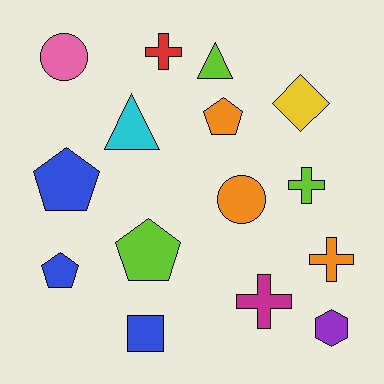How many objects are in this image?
There are 15 objects.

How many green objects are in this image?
There are no green objects.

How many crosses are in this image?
There are 4 crosses.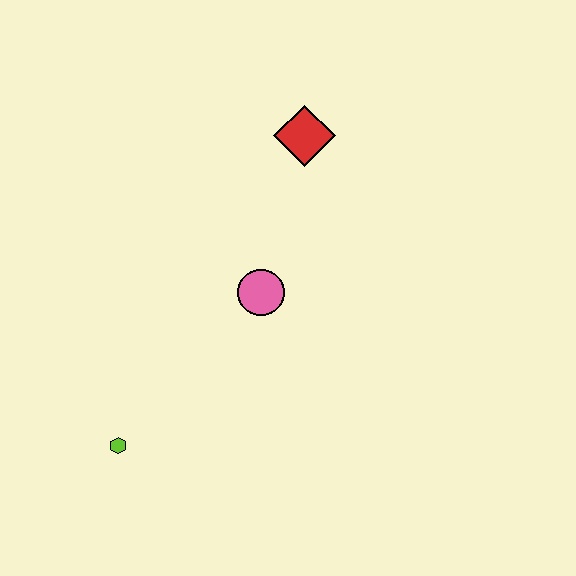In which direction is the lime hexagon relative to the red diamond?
The lime hexagon is below the red diamond.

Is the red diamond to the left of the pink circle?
No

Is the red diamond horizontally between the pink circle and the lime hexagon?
No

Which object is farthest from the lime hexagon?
The red diamond is farthest from the lime hexagon.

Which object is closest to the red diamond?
The pink circle is closest to the red diamond.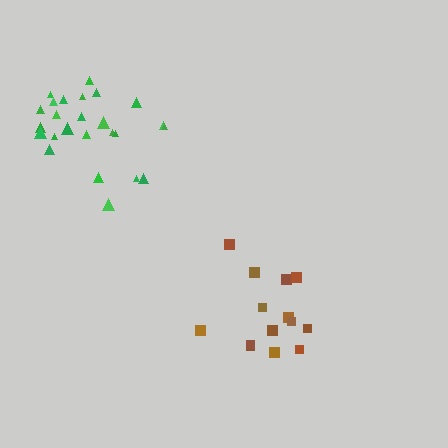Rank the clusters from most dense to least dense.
green, brown.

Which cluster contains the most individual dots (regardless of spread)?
Green (27).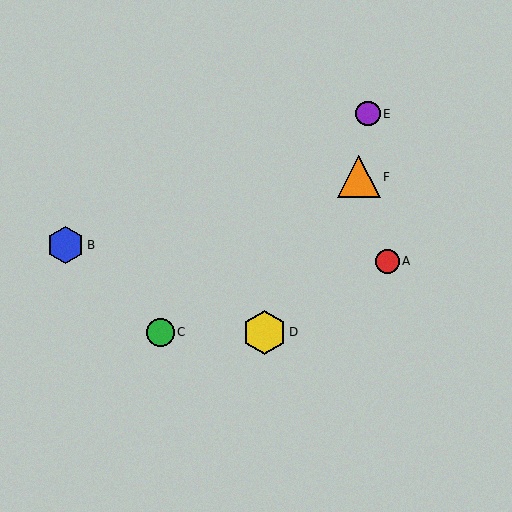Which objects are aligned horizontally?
Objects C, D are aligned horizontally.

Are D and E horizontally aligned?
No, D is at y≈332 and E is at y≈114.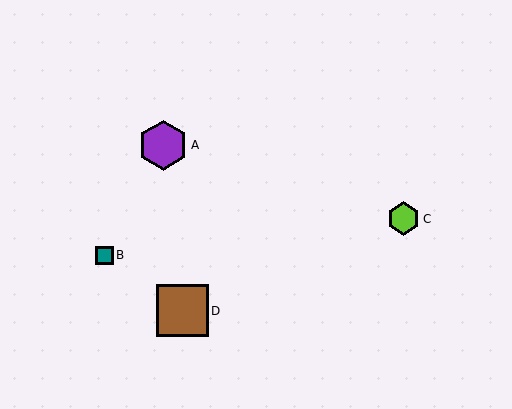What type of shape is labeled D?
Shape D is a brown square.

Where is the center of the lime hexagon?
The center of the lime hexagon is at (403, 219).